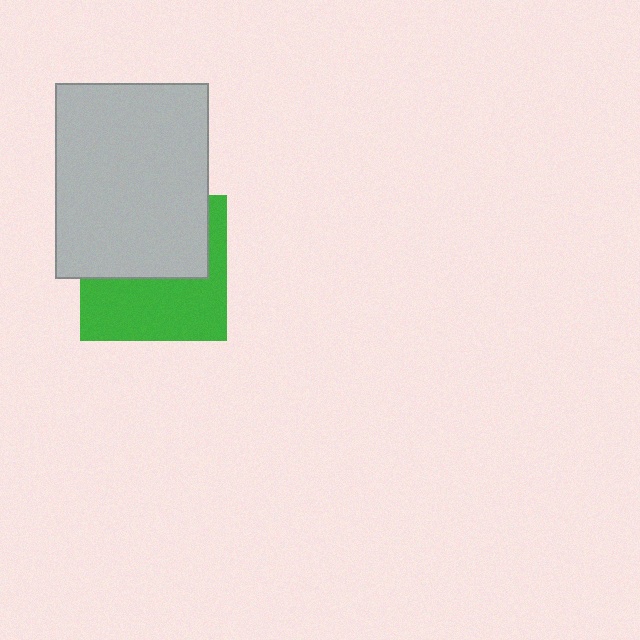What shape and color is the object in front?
The object in front is a light gray rectangle.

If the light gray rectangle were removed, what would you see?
You would see the complete green square.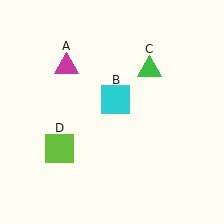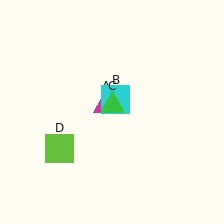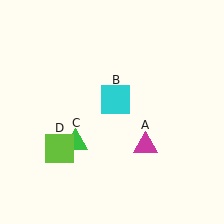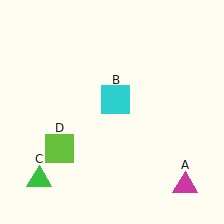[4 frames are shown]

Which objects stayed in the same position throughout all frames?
Cyan square (object B) and lime square (object D) remained stationary.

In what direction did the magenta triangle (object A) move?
The magenta triangle (object A) moved down and to the right.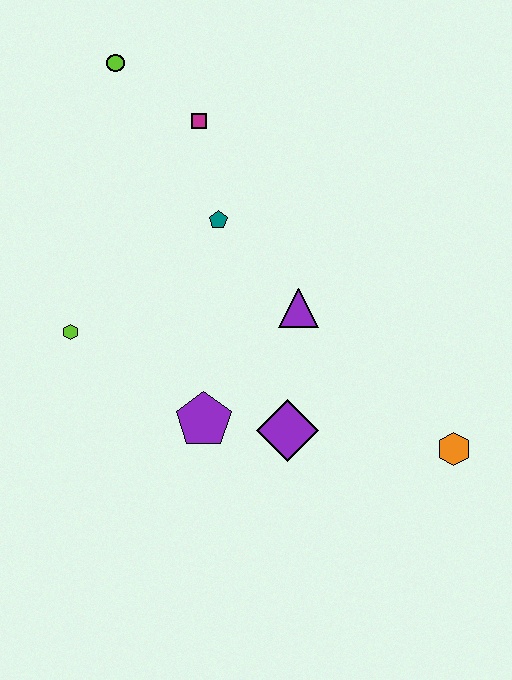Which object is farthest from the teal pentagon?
The orange hexagon is farthest from the teal pentagon.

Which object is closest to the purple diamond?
The purple pentagon is closest to the purple diamond.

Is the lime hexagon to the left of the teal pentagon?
Yes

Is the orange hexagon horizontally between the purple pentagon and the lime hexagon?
No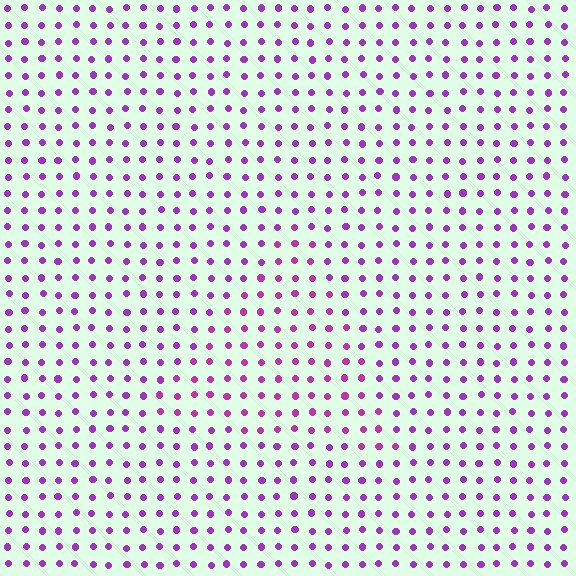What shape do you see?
I see a triangle.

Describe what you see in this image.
The image is filled with small purple elements in a uniform arrangement. A triangle-shaped region is visible where the elements are tinted to a slightly different hue, forming a subtle color boundary.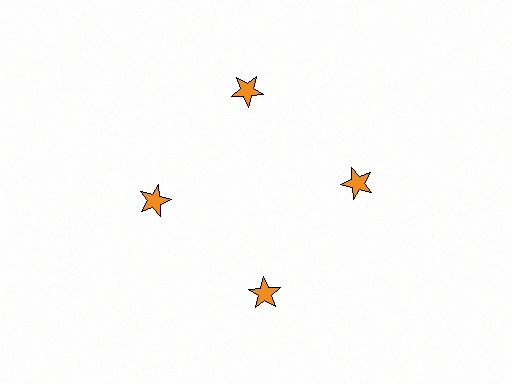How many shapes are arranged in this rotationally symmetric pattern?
There are 4 shapes, arranged in 4 groups of 1.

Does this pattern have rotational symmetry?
Yes, this pattern has 4-fold rotational symmetry. It looks the same after rotating 90 degrees around the center.